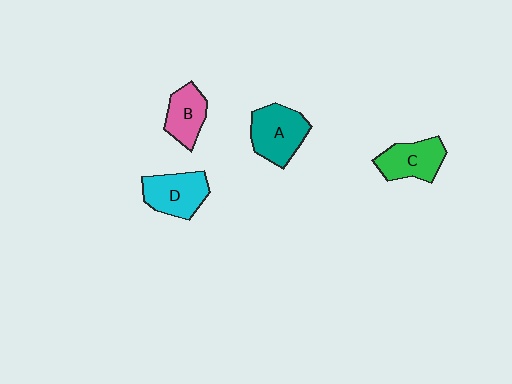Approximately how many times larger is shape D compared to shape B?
Approximately 1.3 times.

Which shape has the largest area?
Shape A (teal).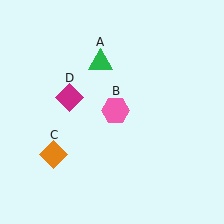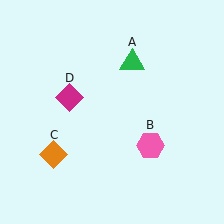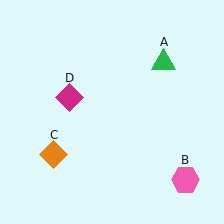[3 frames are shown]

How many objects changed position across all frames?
2 objects changed position: green triangle (object A), pink hexagon (object B).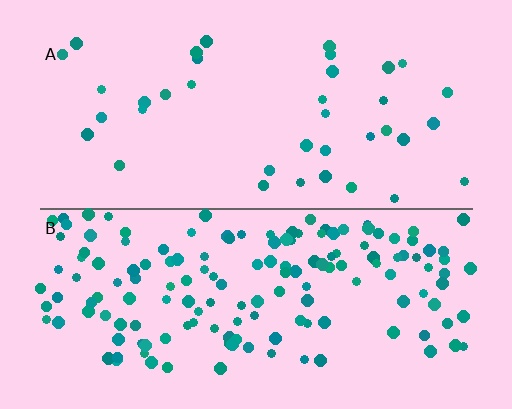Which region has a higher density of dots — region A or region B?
B (the bottom).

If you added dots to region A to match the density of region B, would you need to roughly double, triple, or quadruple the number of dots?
Approximately quadruple.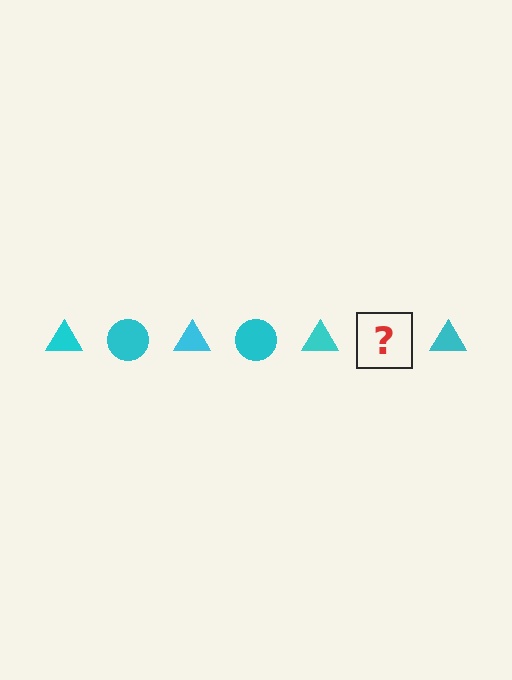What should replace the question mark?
The question mark should be replaced with a cyan circle.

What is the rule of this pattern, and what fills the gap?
The rule is that the pattern cycles through triangle, circle shapes in cyan. The gap should be filled with a cyan circle.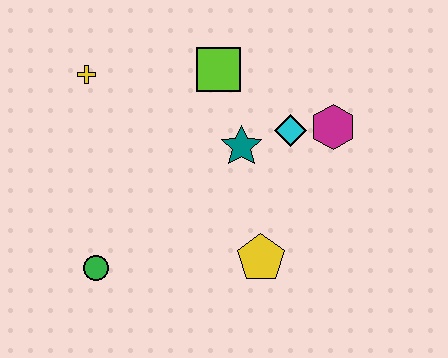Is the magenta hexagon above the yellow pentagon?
Yes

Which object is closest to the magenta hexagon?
The cyan diamond is closest to the magenta hexagon.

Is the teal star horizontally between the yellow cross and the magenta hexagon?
Yes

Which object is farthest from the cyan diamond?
The green circle is farthest from the cyan diamond.